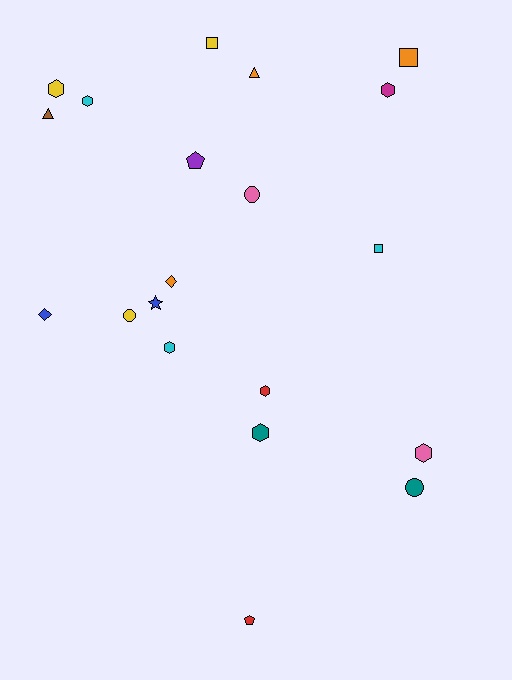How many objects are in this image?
There are 20 objects.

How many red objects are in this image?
There are 2 red objects.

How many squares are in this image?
There are 3 squares.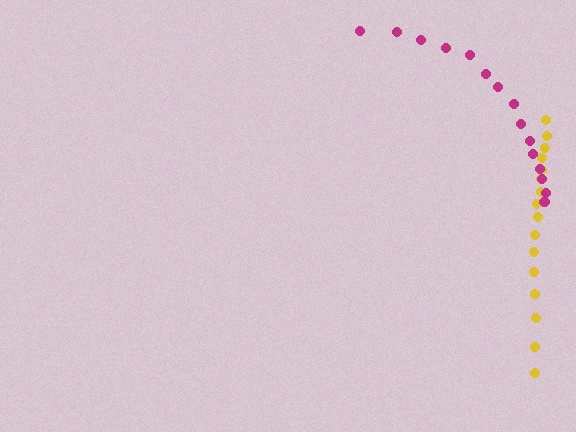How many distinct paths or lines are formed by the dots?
There are 2 distinct paths.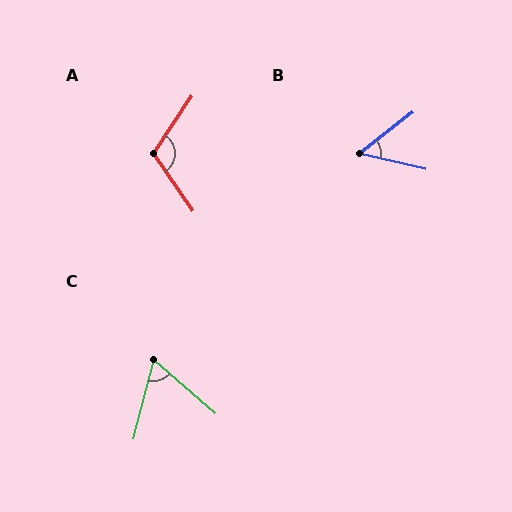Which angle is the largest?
A, at approximately 111 degrees.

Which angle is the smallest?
B, at approximately 51 degrees.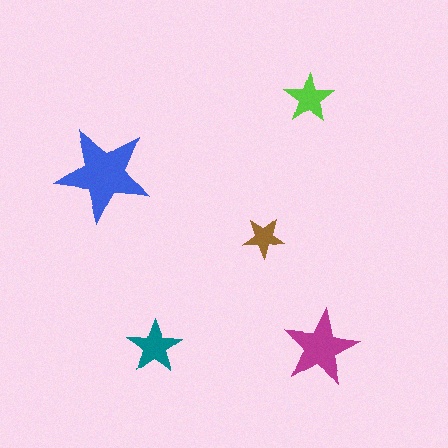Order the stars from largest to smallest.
the blue one, the magenta one, the teal one, the lime one, the brown one.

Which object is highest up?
The lime star is topmost.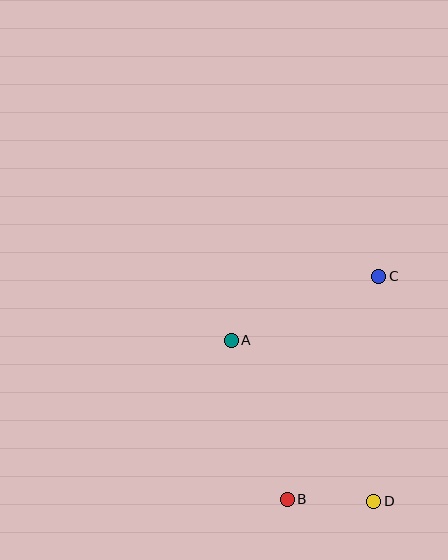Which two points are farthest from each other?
Points B and C are farthest from each other.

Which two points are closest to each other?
Points B and D are closest to each other.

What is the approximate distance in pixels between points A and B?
The distance between A and B is approximately 169 pixels.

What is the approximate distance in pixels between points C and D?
The distance between C and D is approximately 225 pixels.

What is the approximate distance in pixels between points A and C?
The distance between A and C is approximately 161 pixels.